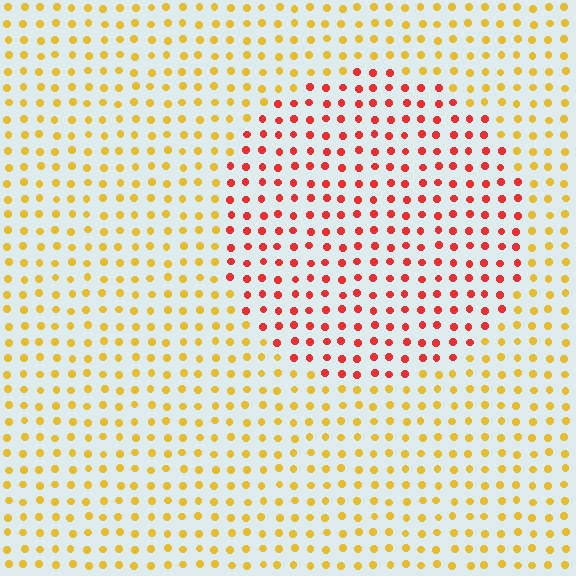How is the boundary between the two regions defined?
The boundary is defined purely by a slight shift in hue (about 47 degrees). Spacing, size, and orientation are identical on both sides.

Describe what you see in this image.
The image is filled with small yellow elements in a uniform arrangement. A circle-shaped region is visible where the elements are tinted to a slightly different hue, forming a subtle color boundary.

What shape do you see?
I see a circle.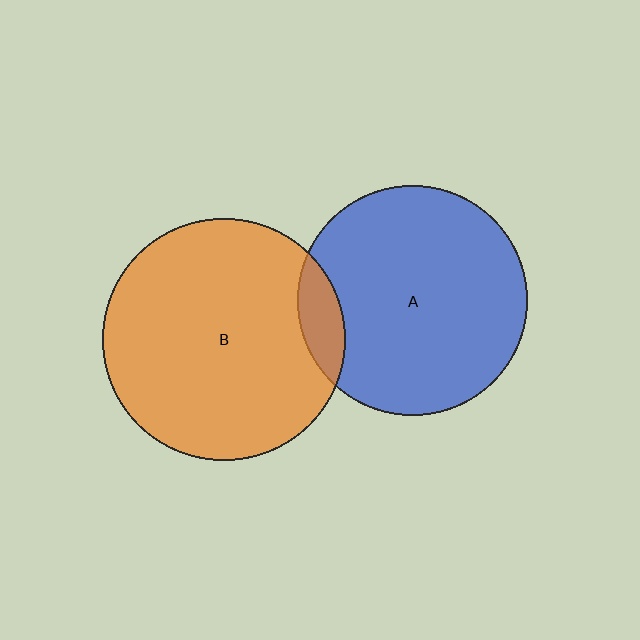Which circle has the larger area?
Circle B (orange).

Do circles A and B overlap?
Yes.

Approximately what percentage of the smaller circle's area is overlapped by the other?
Approximately 10%.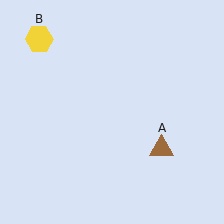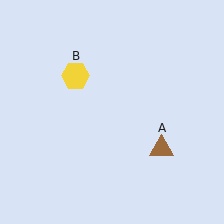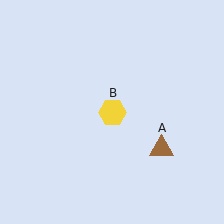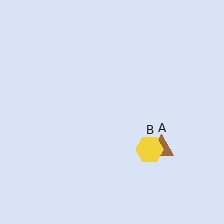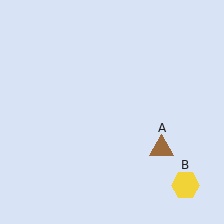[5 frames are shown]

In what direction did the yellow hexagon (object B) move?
The yellow hexagon (object B) moved down and to the right.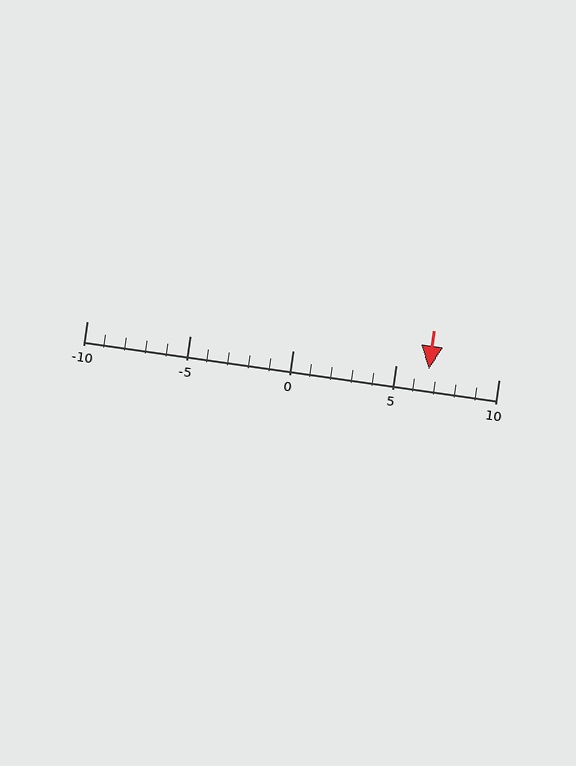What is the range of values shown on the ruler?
The ruler shows values from -10 to 10.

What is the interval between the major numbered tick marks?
The major tick marks are spaced 5 units apart.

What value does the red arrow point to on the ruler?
The red arrow points to approximately 7.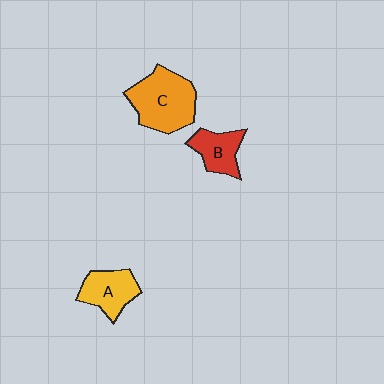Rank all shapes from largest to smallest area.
From largest to smallest: C (orange), A (yellow), B (red).